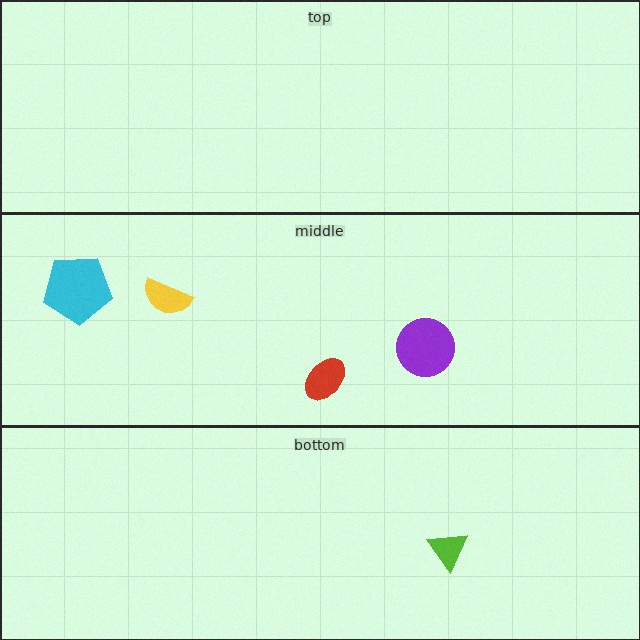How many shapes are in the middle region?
4.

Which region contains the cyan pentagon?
The middle region.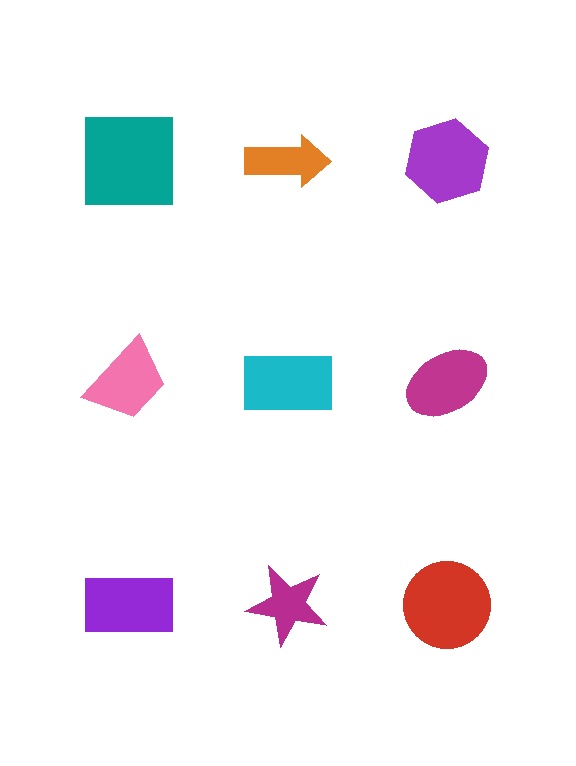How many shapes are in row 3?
3 shapes.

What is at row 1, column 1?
A teal square.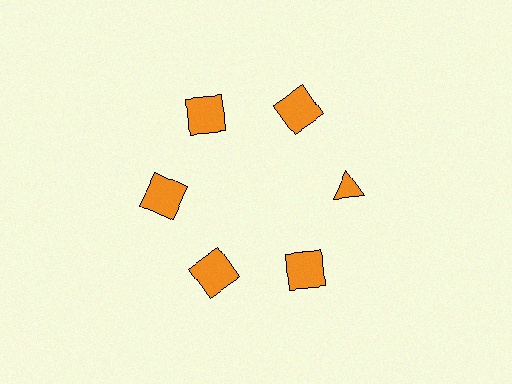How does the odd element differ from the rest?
It has a different shape: triangle instead of square.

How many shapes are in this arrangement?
There are 6 shapes arranged in a ring pattern.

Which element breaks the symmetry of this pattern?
The orange triangle at roughly the 3 o'clock position breaks the symmetry. All other shapes are orange squares.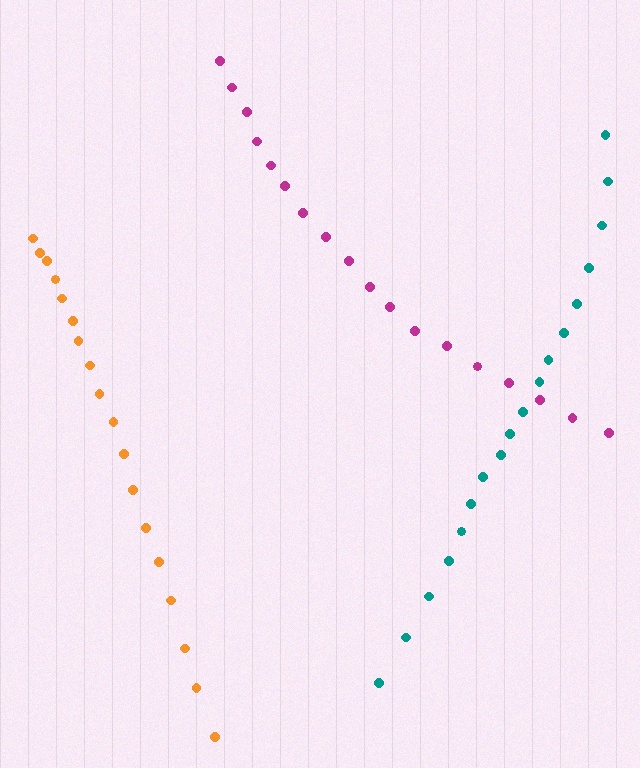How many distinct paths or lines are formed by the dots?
There are 3 distinct paths.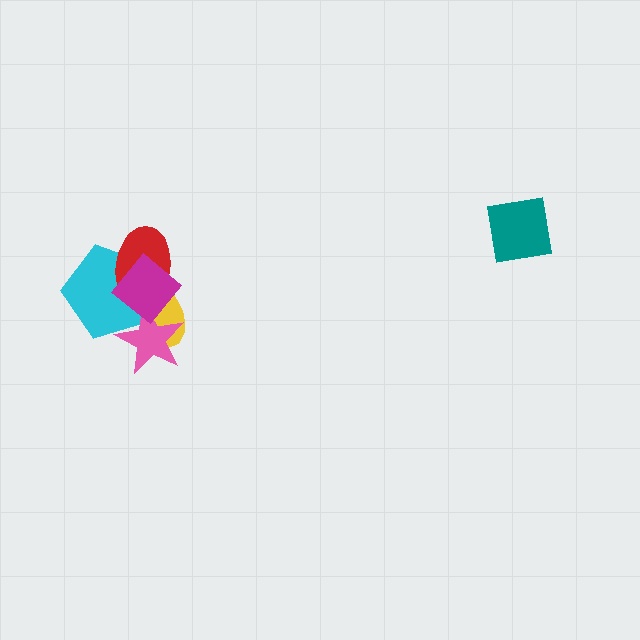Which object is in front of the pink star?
The magenta diamond is in front of the pink star.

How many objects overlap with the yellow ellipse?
4 objects overlap with the yellow ellipse.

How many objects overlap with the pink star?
3 objects overlap with the pink star.